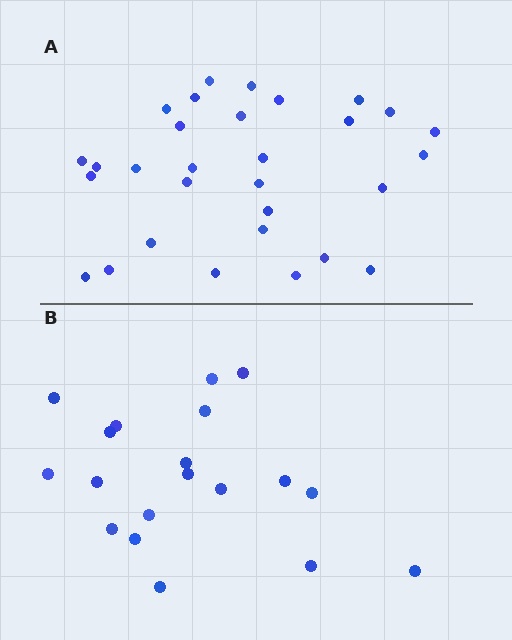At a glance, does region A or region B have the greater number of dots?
Region A (the top region) has more dots.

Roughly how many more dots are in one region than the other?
Region A has roughly 12 or so more dots than region B.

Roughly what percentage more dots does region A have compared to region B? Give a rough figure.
About 60% more.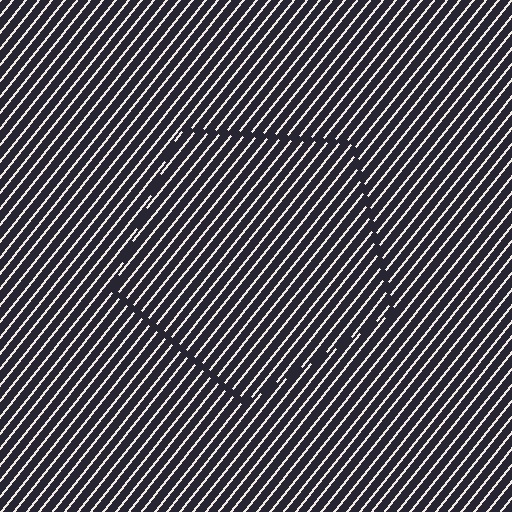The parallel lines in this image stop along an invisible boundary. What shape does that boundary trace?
An illusory pentagon. The interior of the shape contains the same grating, shifted by half a period — the contour is defined by the phase discontinuity where line-ends from the inner and outer gratings abut.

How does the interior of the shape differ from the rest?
The interior of the shape contains the same grating, shifted by half a period — the contour is defined by the phase discontinuity where line-ends from the inner and outer gratings abut.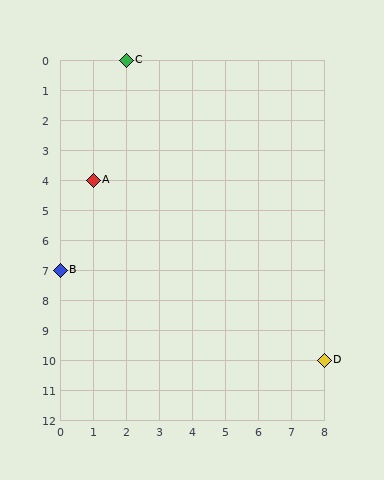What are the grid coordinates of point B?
Point B is at grid coordinates (0, 7).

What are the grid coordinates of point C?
Point C is at grid coordinates (2, 0).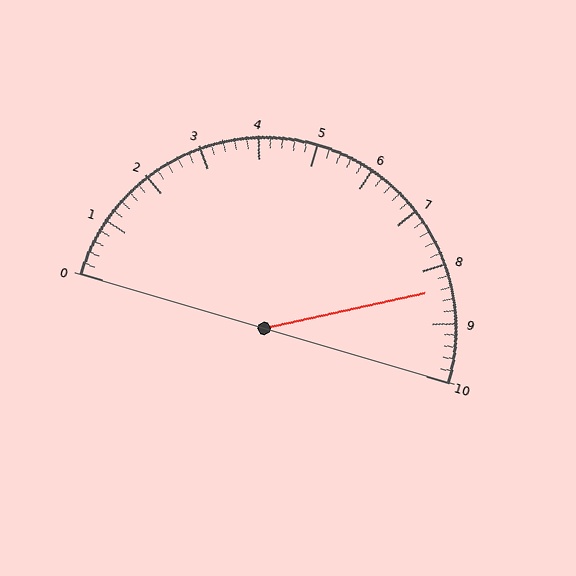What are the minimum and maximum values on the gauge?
The gauge ranges from 0 to 10.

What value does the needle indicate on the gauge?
The needle indicates approximately 8.4.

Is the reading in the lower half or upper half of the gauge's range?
The reading is in the upper half of the range (0 to 10).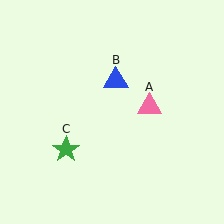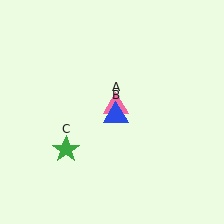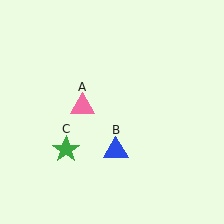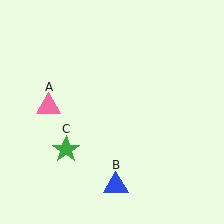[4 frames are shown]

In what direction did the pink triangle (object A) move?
The pink triangle (object A) moved left.